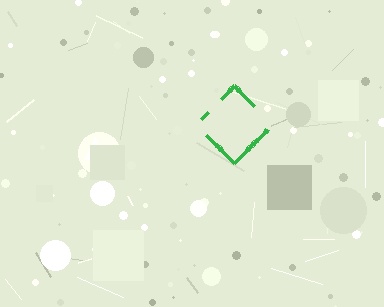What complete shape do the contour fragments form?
The contour fragments form a diamond.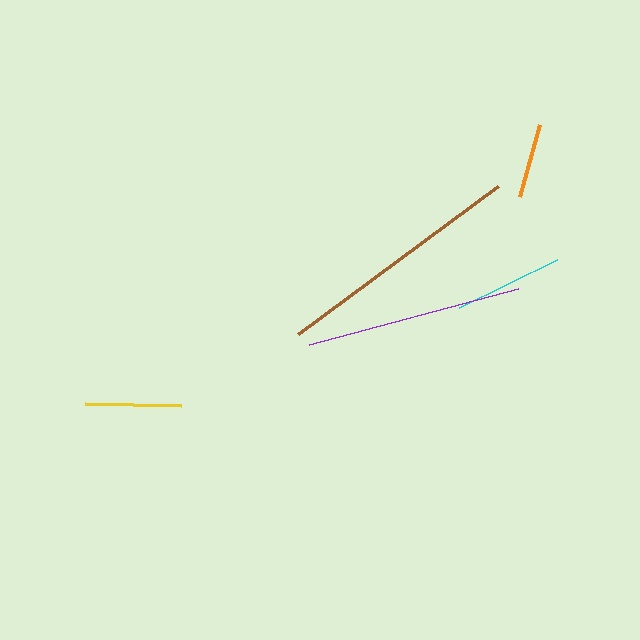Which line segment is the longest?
The brown line is the longest at approximately 249 pixels.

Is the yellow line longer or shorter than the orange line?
The yellow line is longer than the orange line.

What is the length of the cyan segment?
The cyan segment is approximately 109 pixels long.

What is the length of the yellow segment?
The yellow segment is approximately 96 pixels long.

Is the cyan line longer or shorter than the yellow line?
The cyan line is longer than the yellow line.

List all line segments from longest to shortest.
From longest to shortest: brown, purple, cyan, yellow, orange.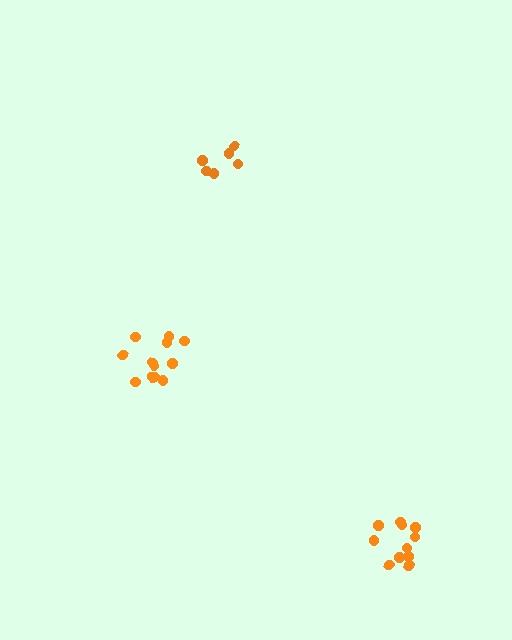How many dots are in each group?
Group 1: 12 dots, Group 2: 7 dots, Group 3: 11 dots (30 total).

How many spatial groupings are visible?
There are 3 spatial groupings.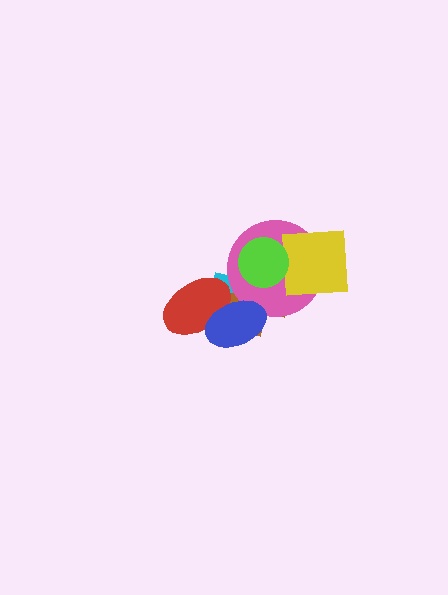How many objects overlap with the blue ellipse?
4 objects overlap with the blue ellipse.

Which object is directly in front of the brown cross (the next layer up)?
The pink circle is directly in front of the brown cross.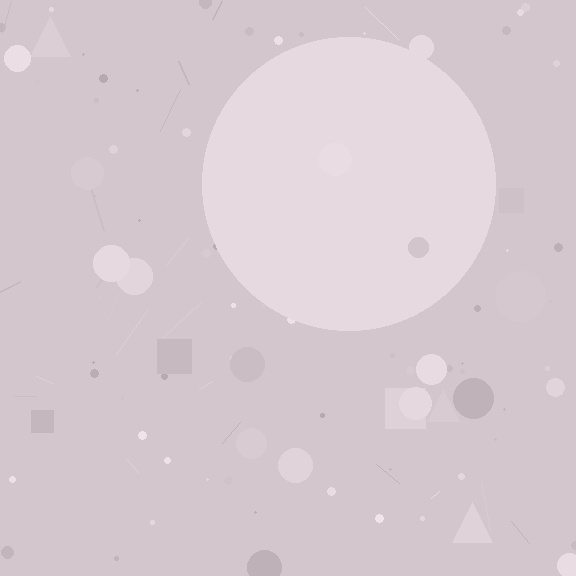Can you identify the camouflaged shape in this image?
The camouflaged shape is a circle.